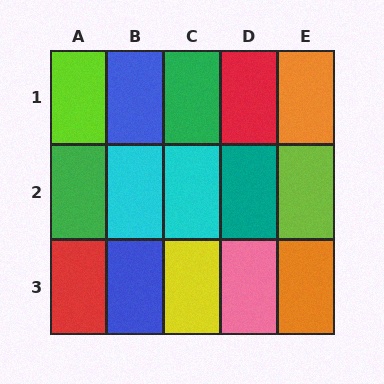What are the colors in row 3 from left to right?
Red, blue, yellow, pink, orange.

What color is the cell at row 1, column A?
Lime.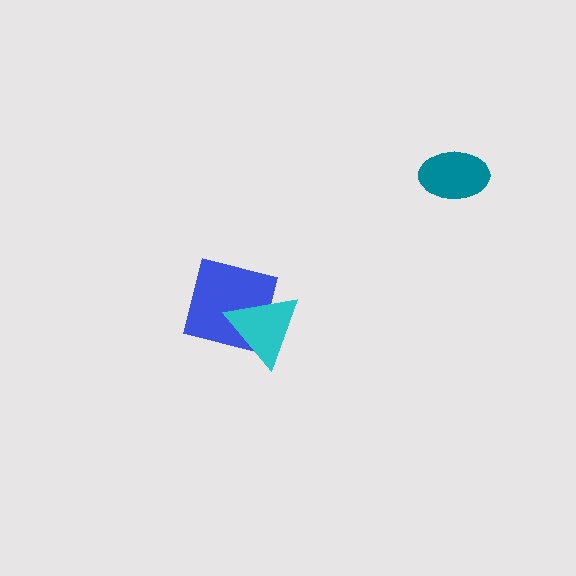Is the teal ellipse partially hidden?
No, no other shape covers it.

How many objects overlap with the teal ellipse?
0 objects overlap with the teal ellipse.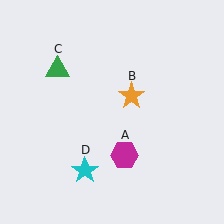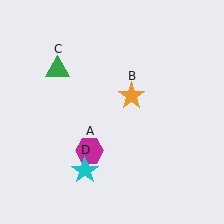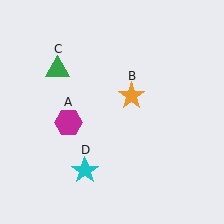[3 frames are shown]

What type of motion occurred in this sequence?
The magenta hexagon (object A) rotated clockwise around the center of the scene.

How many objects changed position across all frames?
1 object changed position: magenta hexagon (object A).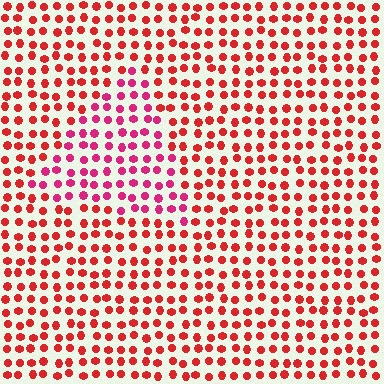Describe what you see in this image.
The image is filled with small red elements in a uniform arrangement. A triangle-shaped region is visible where the elements are tinted to a slightly different hue, forming a subtle color boundary.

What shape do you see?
I see a triangle.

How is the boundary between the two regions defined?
The boundary is defined purely by a slight shift in hue (about 29 degrees). Spacing, size, and orientation are identical on both sides.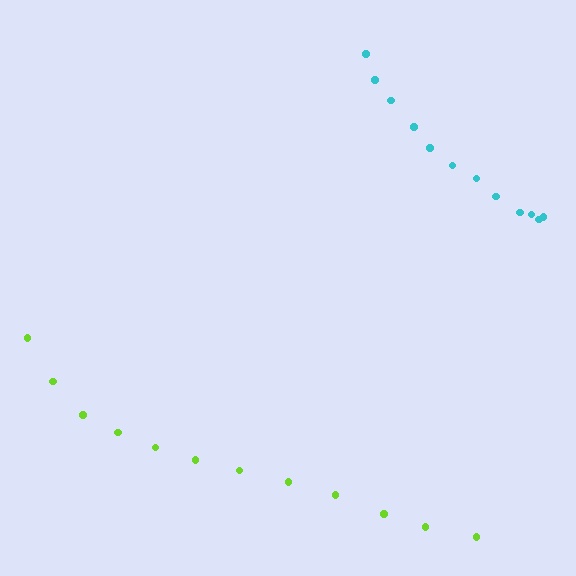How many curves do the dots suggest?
There are 2 distinct paths.